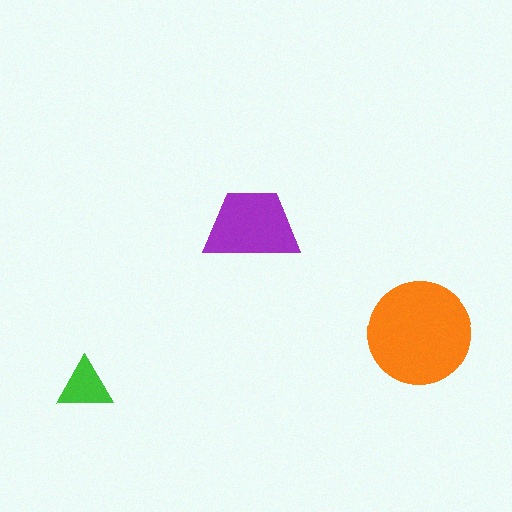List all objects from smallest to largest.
The green triangle, the purple trapezoid, the orange circle.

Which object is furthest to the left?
The green triangle is leftmost.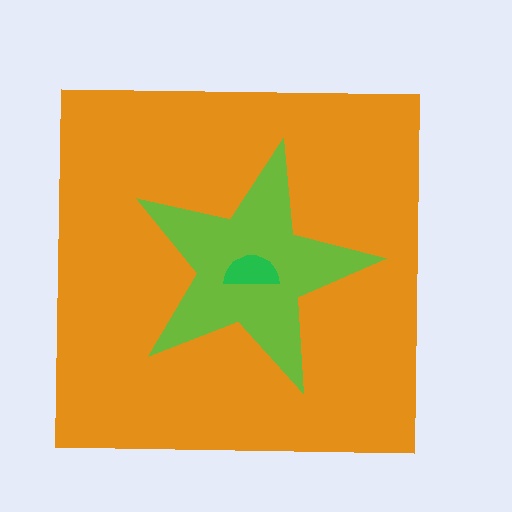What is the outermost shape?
The orange square.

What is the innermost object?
The green semicircle.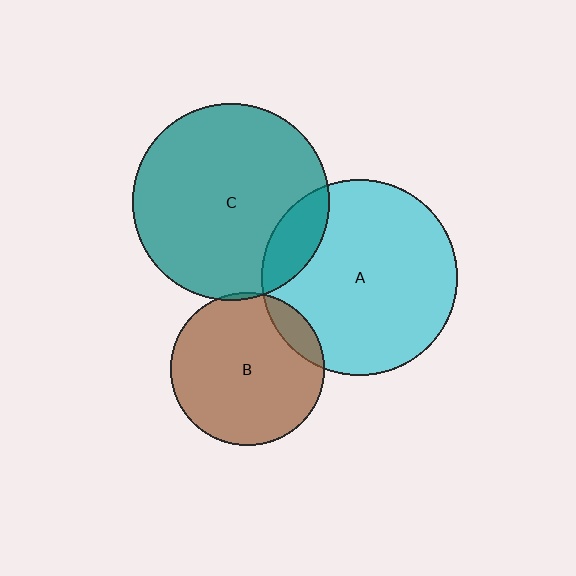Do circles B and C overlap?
Yes.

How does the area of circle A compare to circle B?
Approximately 1.6 times.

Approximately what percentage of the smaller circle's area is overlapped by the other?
Approximately 5%.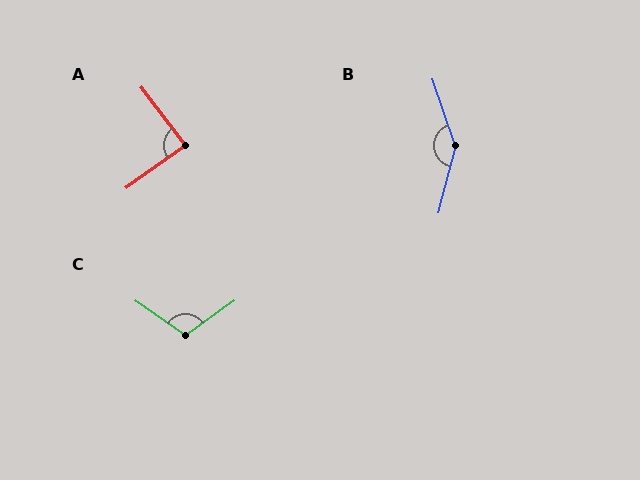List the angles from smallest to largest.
A (88°), C (110°), B (147°).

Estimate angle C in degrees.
Approximately 110 degrees.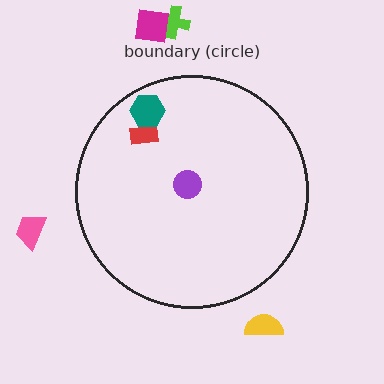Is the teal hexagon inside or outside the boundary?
Inside.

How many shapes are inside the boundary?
3 inside, 4 outside.